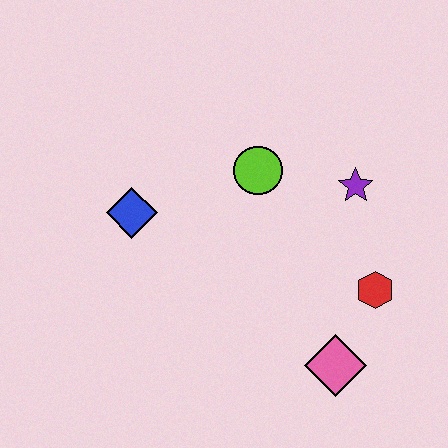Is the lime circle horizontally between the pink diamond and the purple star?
No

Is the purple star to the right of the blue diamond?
Yes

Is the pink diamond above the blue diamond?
No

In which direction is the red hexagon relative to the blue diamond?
The red hexagon is to the right of the blue diamond.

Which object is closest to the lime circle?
The purple star is closest to the lime circle.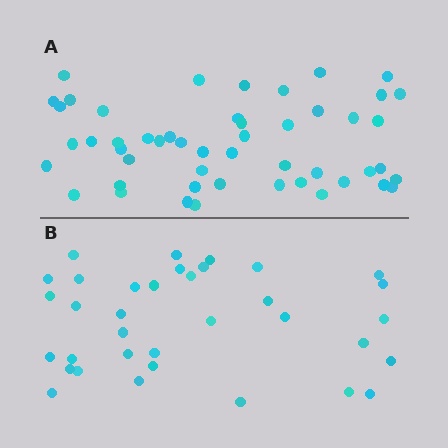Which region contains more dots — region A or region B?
Region A (the top region) has more dots.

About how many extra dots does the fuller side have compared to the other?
Region A has approximately 15 more dots than region B.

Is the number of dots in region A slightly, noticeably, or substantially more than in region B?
Region A has noticeably more, but not dramatically so. The ratio is roughly 1.4 to 1.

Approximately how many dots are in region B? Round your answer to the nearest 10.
About 40 dots. (The exact count is 35, which rounds to 40.)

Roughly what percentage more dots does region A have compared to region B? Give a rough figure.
About 45% more.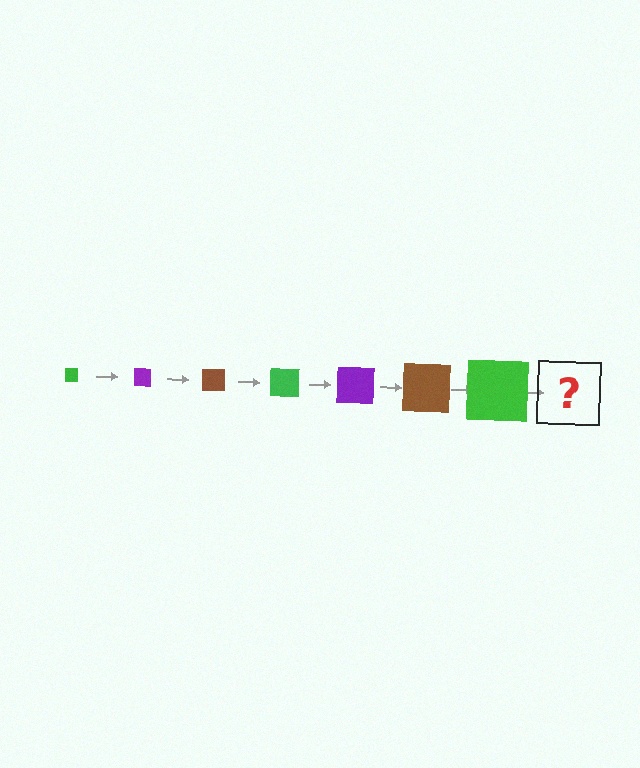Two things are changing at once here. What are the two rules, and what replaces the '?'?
The two rules are that the square grows larger each step and the color cycles through green, purple, and brown. The '?' should be a purple square, larger than the previous one.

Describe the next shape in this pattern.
It should be a purple square, larger than the previous one.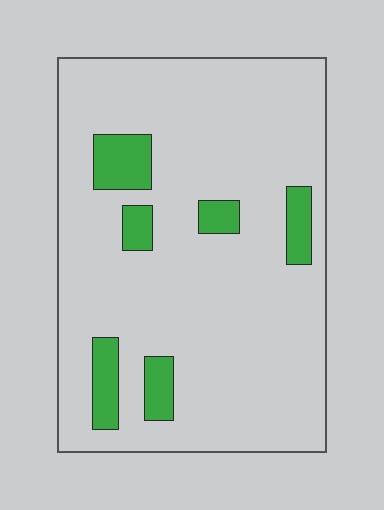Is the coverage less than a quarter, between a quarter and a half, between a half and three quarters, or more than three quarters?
Less than a quarter.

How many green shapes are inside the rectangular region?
6.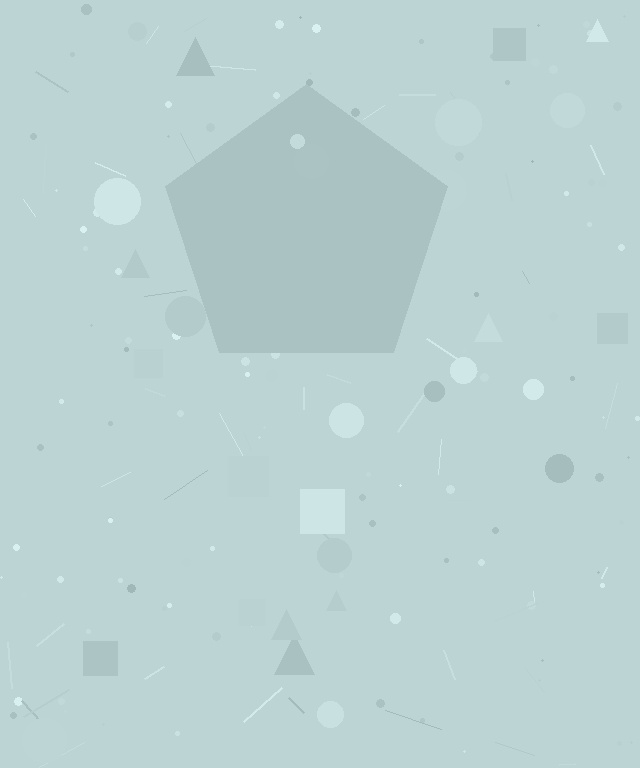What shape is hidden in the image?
A pentagon is hidden in the image.